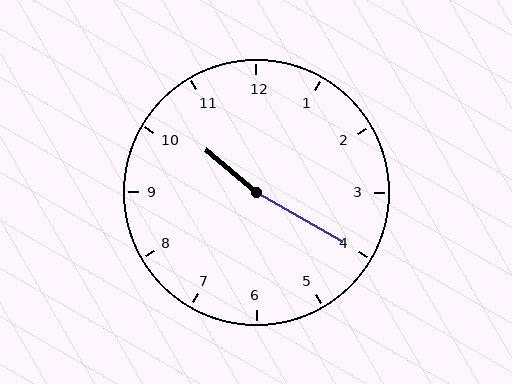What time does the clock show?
10:20.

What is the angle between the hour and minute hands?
Approximately 170 degrees.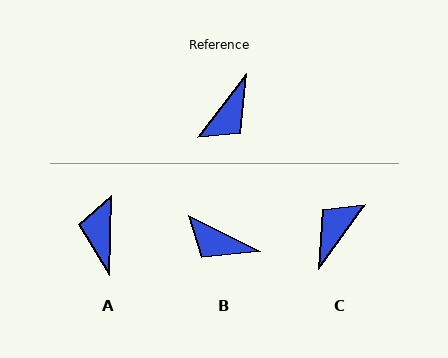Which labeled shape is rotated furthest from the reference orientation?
C, about 177 degrees away.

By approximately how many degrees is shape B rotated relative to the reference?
Approximately 79 degrees clockwise.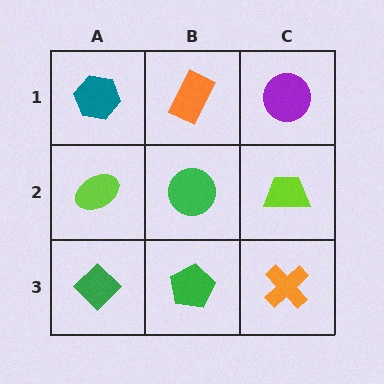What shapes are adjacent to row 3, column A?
A lime ellipse (row 2, column A), a green pentagon (row 3, column B).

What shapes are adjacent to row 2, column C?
A purple circle (row 1, column C), an orange cross (row 3, column C), a green circle (row 2, column B).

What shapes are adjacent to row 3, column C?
A lime trapezoid (row 2, column C), a green pentagon (row 3, column B).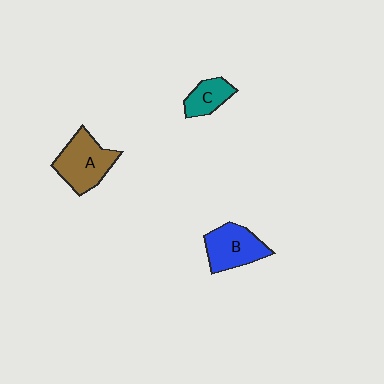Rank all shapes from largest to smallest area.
From largest to smallest: A (brown), B (blue), C (teal).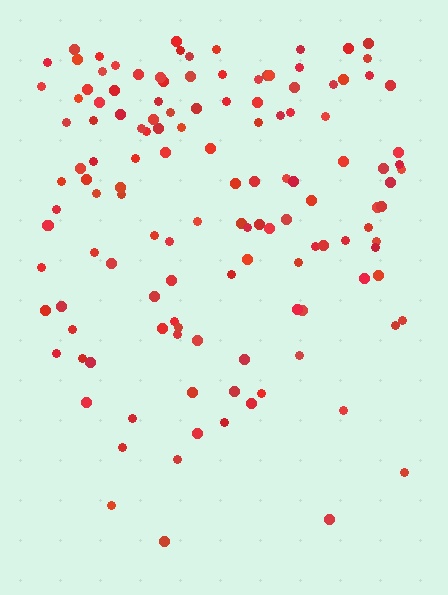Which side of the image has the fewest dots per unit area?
The bottom.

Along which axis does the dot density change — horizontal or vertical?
Vertical.